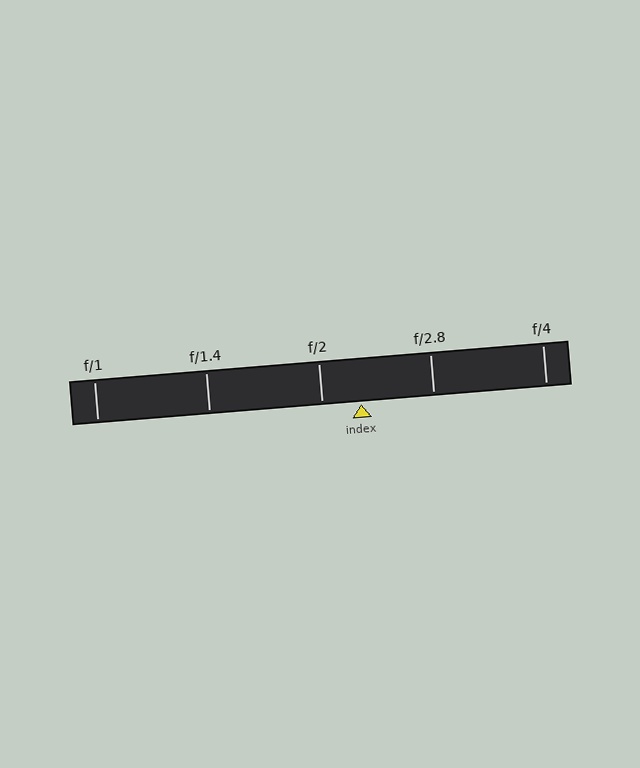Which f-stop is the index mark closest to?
The index mark is closest to f/2.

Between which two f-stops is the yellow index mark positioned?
The index mark is between f/2 and f/2.8.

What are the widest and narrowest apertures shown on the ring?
The widest aperture shown is f/1 and the narrowest is f/4.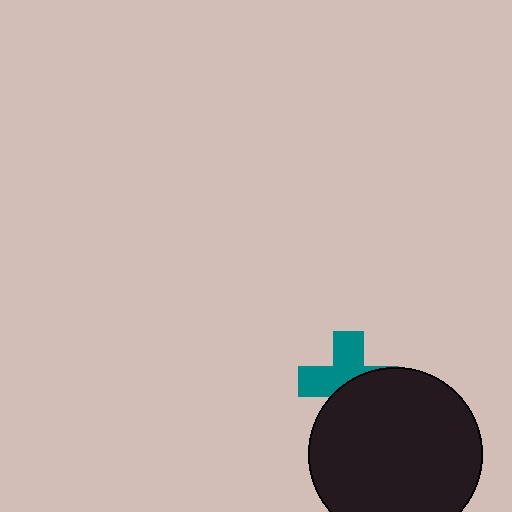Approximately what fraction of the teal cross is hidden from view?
Roughly 48% of the teal cross is hidden behind the black circle.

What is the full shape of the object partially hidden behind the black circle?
The partially hidden object is a teal cross.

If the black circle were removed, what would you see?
You would see the complete teal cross.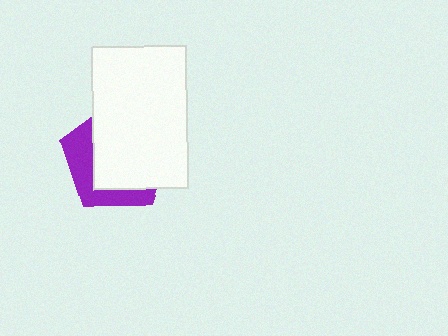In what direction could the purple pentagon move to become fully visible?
The purple pentagon could move toward the lower-left. That would shift it out from behind the white rectangle entirely.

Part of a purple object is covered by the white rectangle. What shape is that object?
It is a pentagon.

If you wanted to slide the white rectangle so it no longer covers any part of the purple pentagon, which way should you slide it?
Slide it toward the upper-right — that is the most direct way to separate the two shapes.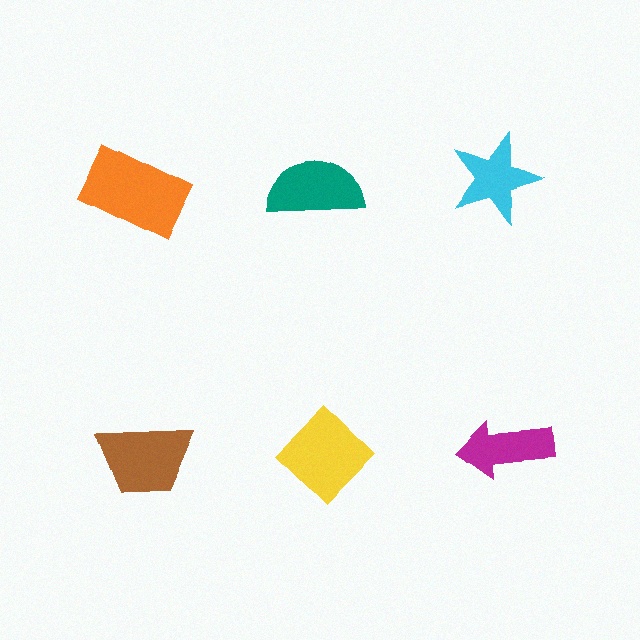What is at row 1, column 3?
A cyan star.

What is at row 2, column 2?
A yellow diamond.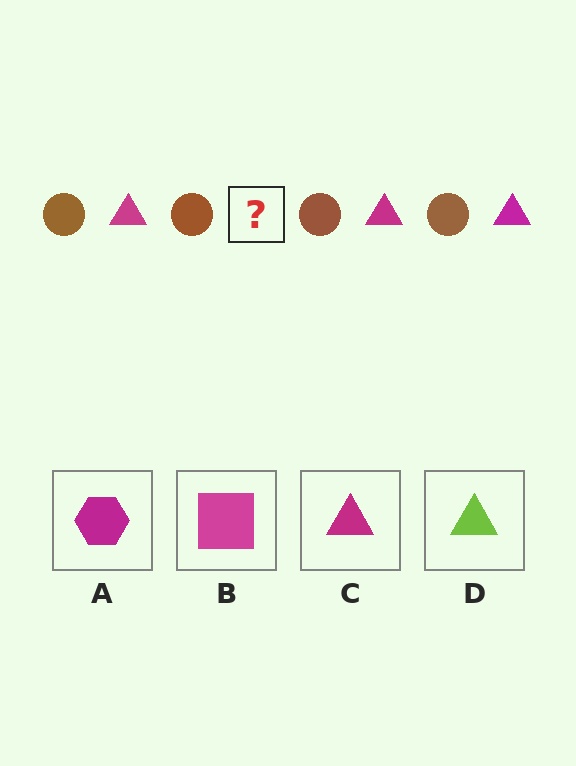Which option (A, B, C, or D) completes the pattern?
C.